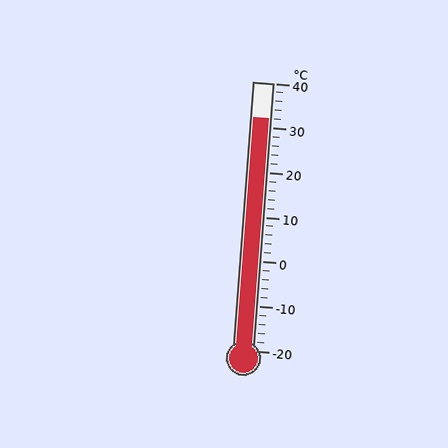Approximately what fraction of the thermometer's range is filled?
The thermometer is filled to approximately 85% of its range.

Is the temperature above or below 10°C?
The temperature is above 10°C.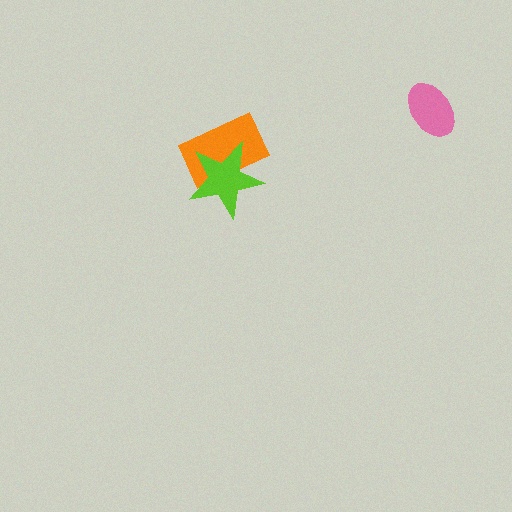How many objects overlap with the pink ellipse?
0 objects overlap with the pink ellipse.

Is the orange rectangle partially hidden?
Yes, it is partially covered by another shape.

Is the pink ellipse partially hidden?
No, no other shape covers it.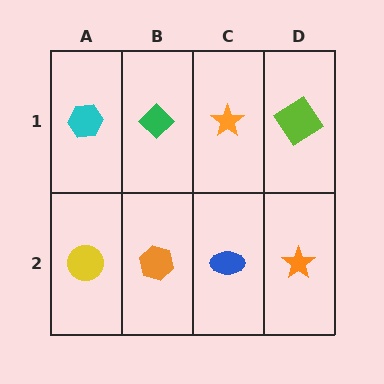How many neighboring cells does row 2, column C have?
3.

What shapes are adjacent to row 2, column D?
A lime diamond (row 1, column D), a blue ellipse (row 2, column C).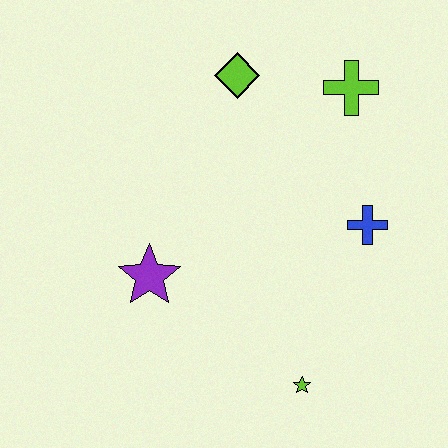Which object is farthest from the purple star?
The lime cross is farthest from the purple star.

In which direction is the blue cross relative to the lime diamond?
The blue cross is below the lime diamond.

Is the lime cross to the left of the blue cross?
Yes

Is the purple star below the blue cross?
Yes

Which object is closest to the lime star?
The blue cross is closest to the lime star.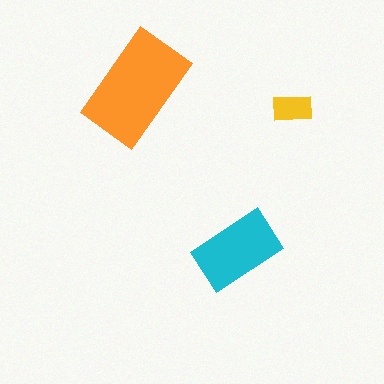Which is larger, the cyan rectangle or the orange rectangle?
The orange one.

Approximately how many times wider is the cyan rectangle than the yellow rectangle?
About 2 times wider.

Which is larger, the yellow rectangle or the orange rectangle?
The orange one.